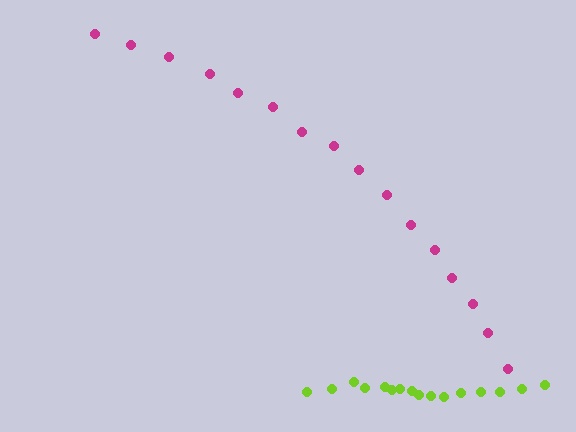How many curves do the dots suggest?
There are 2 distinct paths.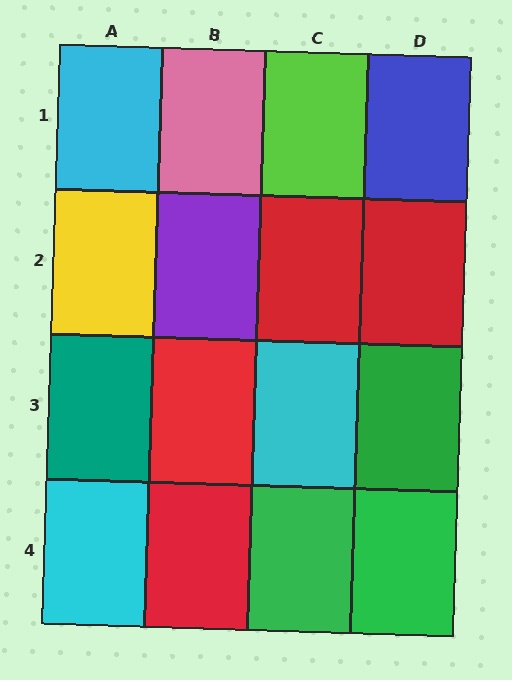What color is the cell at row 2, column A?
Yellow.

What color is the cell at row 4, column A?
Cyan.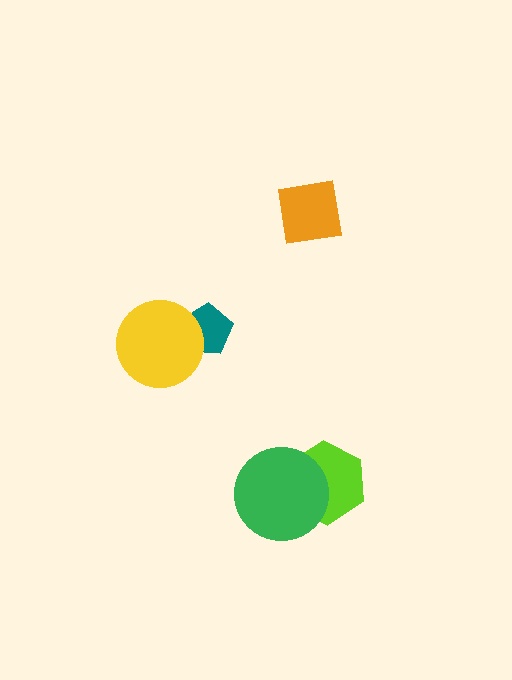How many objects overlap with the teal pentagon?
1 object overlaps with the teal pentagon.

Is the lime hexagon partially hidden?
Yes, it is partially covered by another shape.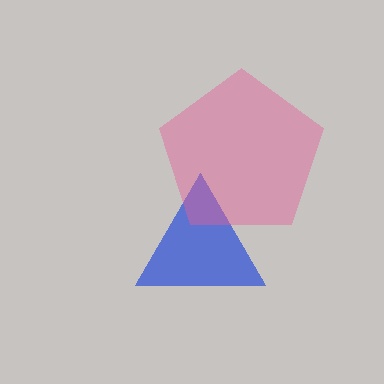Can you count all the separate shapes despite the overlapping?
Yes, there are 2 separate shapes.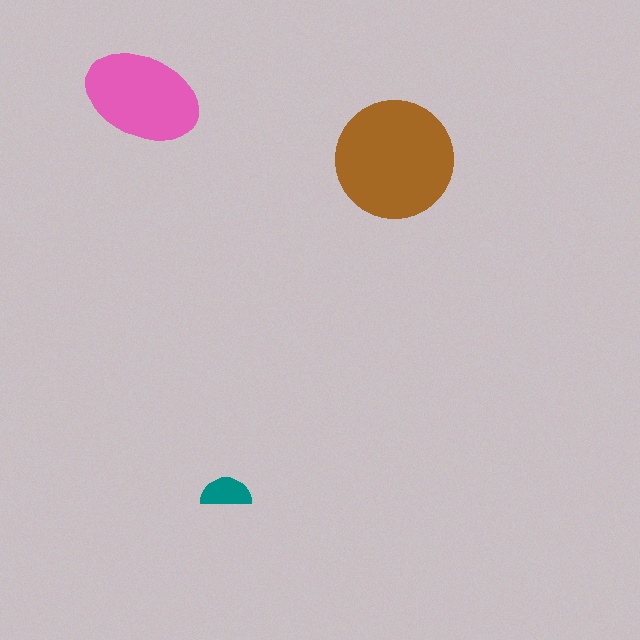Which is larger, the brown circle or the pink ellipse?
The brown circle.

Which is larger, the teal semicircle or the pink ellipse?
The pink ellipse.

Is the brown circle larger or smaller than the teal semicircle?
Larger.